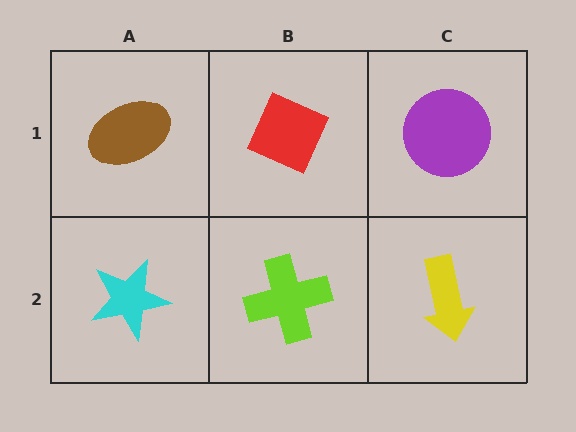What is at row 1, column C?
A purple circle.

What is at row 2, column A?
A cyan star.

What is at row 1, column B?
A red diamond.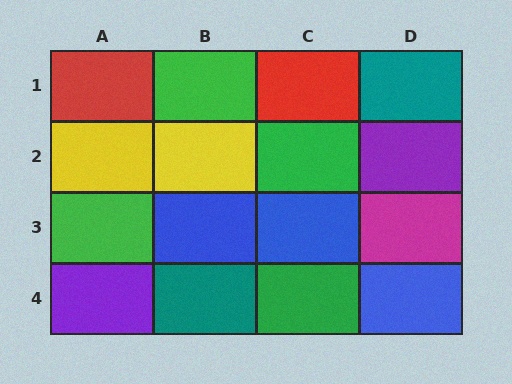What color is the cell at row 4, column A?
Purple.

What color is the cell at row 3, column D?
Magenta.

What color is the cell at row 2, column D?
Purple.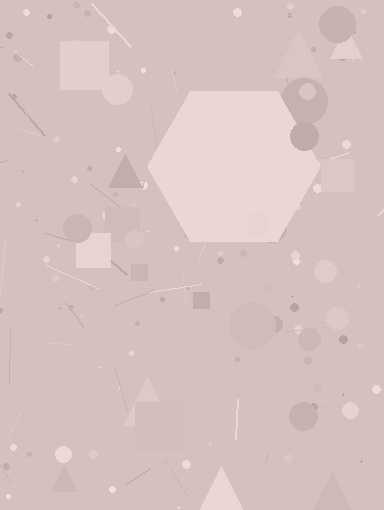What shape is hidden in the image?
A hexagon is hidden in the image.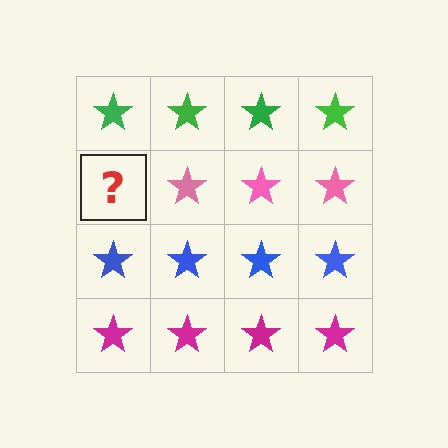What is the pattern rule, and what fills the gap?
The rule is that each row has a consistent color. The gap should be filled with a pink star.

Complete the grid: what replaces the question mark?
The question mark should be replaced with a pink star.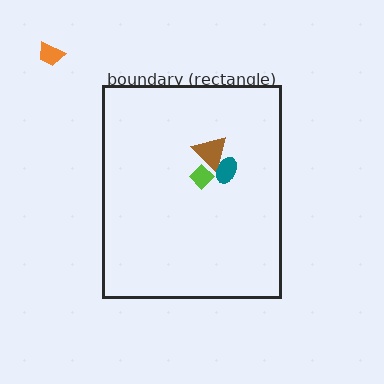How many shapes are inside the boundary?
3 inside, 1 outside.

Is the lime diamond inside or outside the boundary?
Inside.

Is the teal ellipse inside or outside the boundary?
Inside.